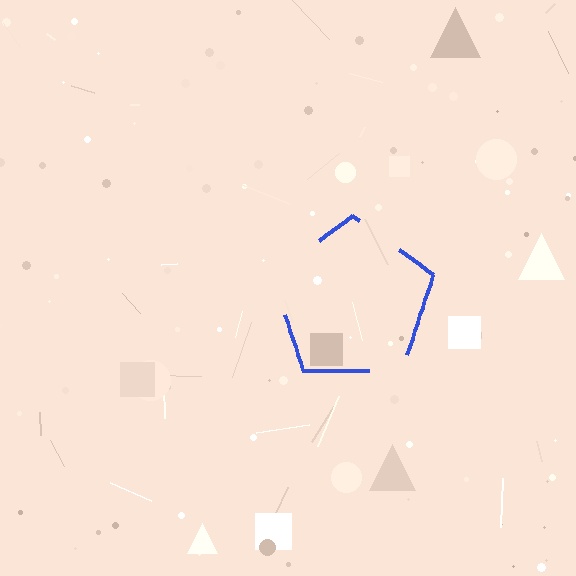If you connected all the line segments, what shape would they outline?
They would outline a pentagon.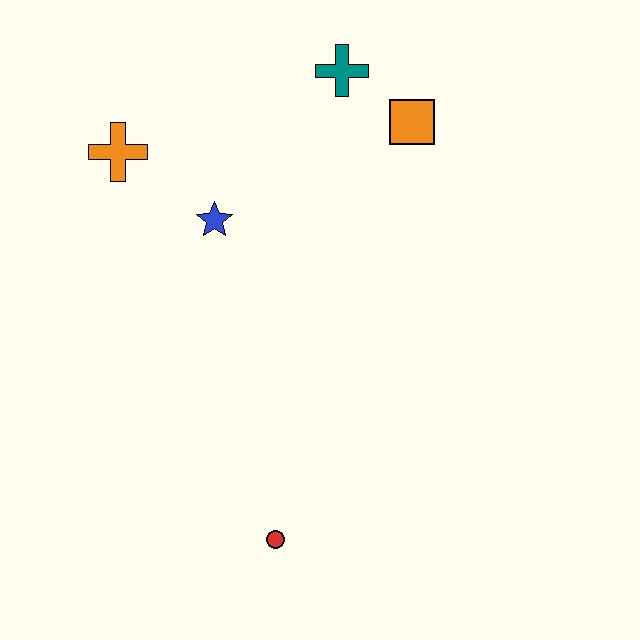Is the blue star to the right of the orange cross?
Yes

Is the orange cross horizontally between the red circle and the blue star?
No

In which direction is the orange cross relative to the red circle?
The orange cross is above the red circle.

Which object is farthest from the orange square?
The red circle is farthest from the orange square.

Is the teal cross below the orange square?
No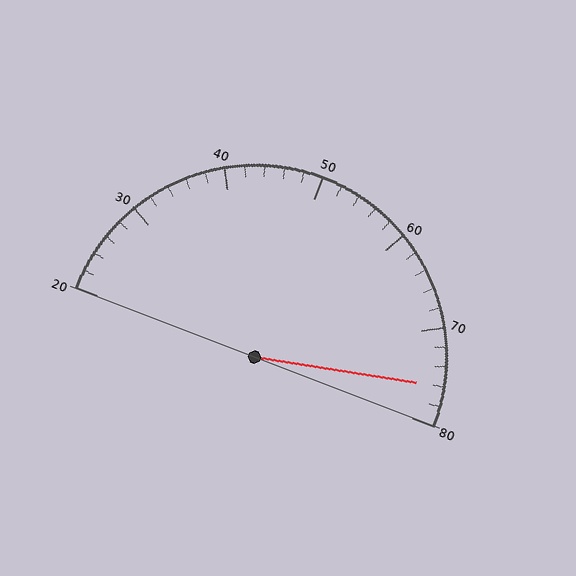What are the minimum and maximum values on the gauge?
The gauge ranges from 20 to 80.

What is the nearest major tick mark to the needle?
The nearest major tick mark is 80.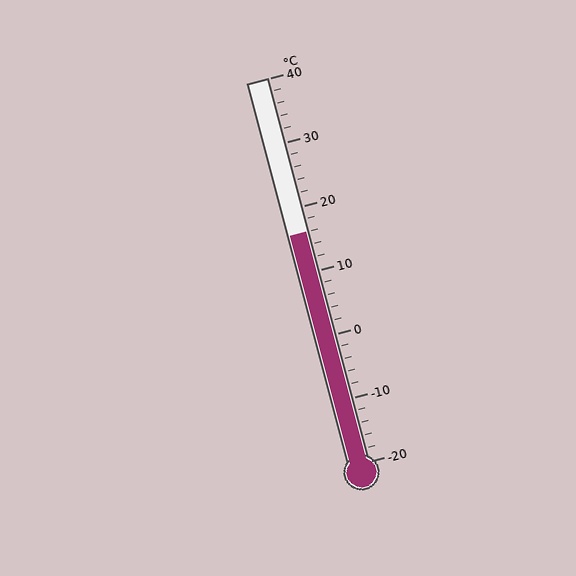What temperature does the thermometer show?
The thermometer shows approximately 16°C.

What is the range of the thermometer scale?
The thermometer scale ranges from -20°C to 40°C.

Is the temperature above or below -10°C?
The temperature is above -10°C.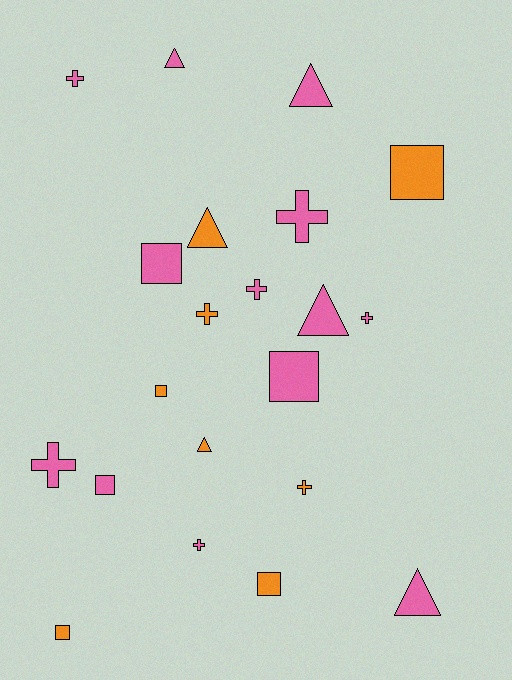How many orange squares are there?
There are 4 orange squares.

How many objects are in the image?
There are 21 objects.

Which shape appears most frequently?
Cross, with 8 objects.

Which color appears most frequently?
Pink, with 13 objects.